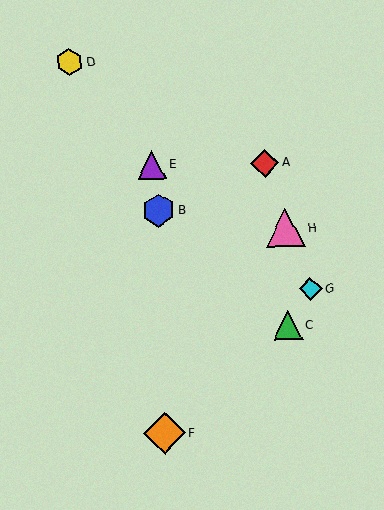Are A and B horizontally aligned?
No, A is at y≈163 and B is at y≈210.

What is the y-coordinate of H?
Object H is at y≈228.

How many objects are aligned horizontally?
2 objects (A, E) are aligned horizontally.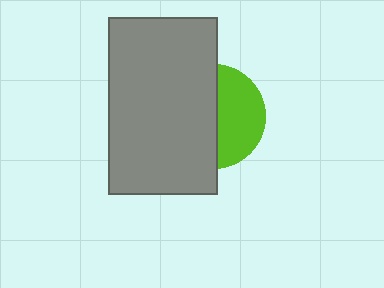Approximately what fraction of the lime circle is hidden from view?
Roughly 55% of the lime circle is hidden behind the gray rectangle.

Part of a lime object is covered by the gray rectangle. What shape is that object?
It is a circle.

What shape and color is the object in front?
The object in front is a gray rectangle.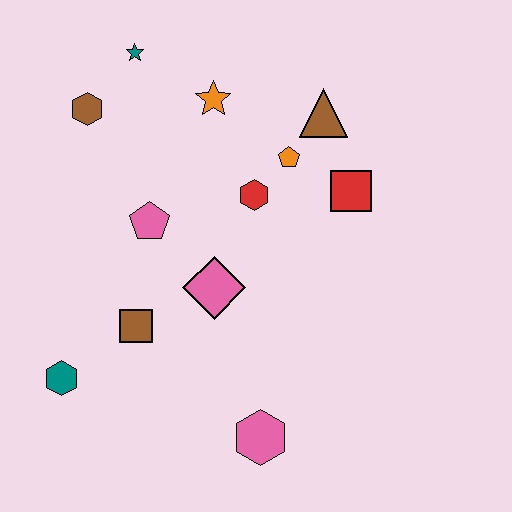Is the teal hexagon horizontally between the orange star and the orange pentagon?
No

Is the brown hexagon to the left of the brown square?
Yes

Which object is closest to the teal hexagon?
The brown square is closest to the teal hexagon.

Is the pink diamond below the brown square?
No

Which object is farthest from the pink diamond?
The teal star is farthest from the pink diamond.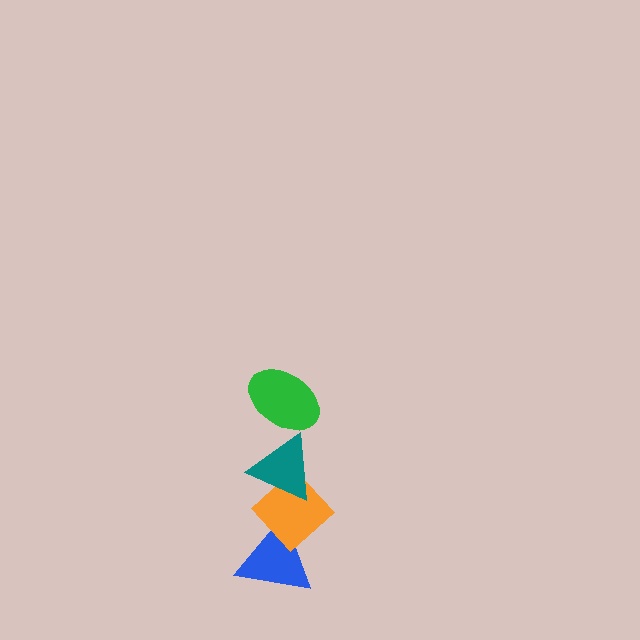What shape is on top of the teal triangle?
The green ellipse is on top of the teal triangle.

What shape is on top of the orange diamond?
The teal triangle is on top of the orange diamond.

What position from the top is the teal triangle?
The teal triangle is 2nd from the top.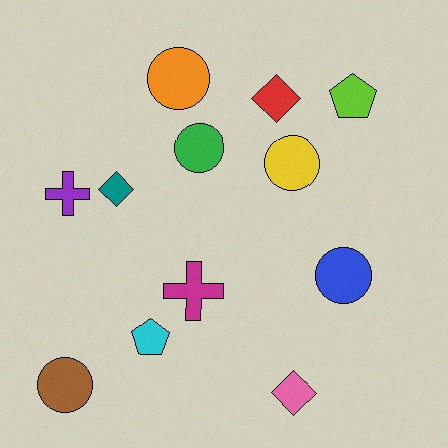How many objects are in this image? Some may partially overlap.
There are 12 objects.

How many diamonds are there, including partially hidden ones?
There are 3 diamonds.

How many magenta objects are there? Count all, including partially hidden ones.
There is 1 magenta object.